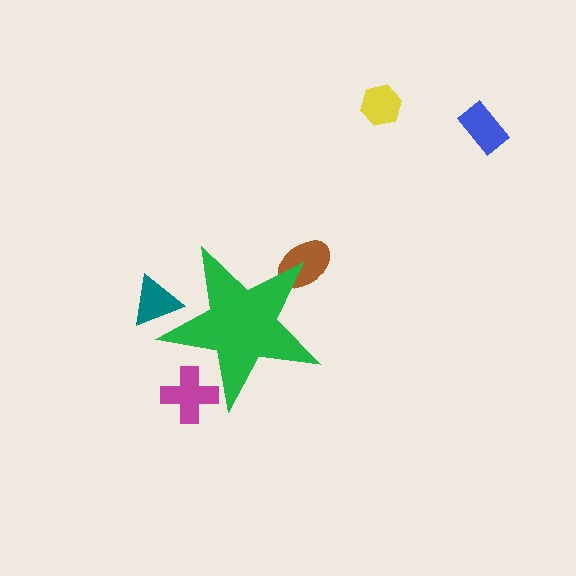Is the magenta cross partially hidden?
Yes, the magenta cross is partially hidden behind the green star.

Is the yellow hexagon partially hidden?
No, the yellow hexagon is fully visible.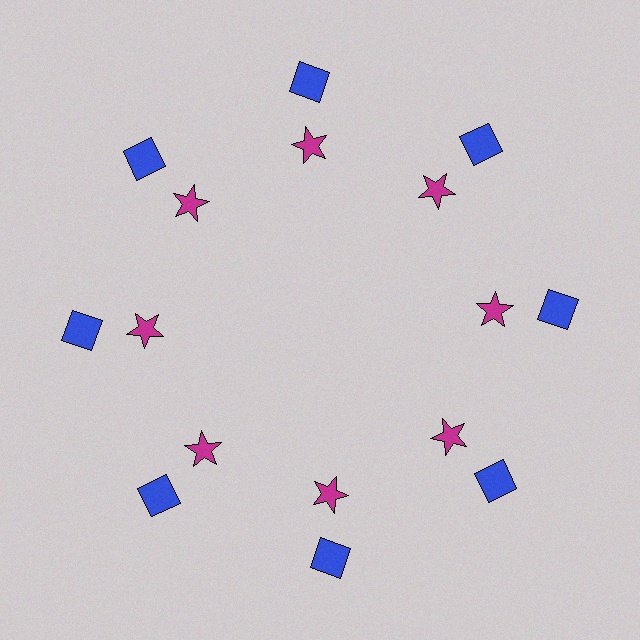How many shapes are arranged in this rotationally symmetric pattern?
There are 16 shapes, arranged in 8 groups of 2.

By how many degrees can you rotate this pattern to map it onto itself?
The pattern maps onto itself every 45 degrees of rotation.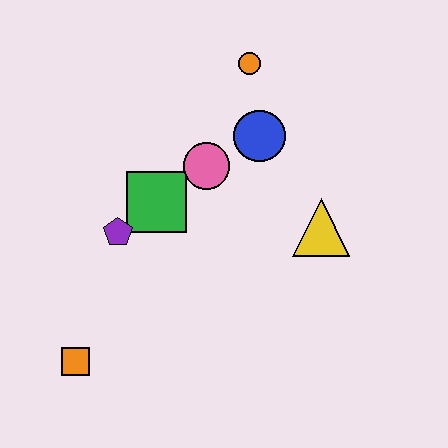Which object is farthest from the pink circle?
The orange square is farthest from the pink circle.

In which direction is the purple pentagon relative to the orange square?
The purple pentagon is above the orange square.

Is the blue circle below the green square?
No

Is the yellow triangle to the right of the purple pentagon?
Yes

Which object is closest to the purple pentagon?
The green square is closest to the purple pentagon.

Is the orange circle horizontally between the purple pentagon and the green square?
No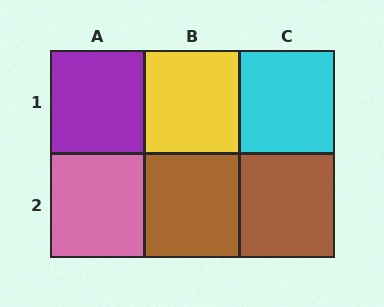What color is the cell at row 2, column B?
Brown.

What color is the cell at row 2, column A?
Pink.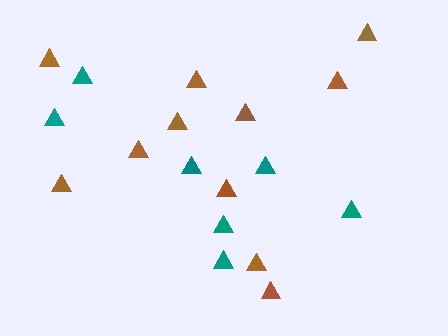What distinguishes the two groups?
There are 2 groups: one group of brown triangles (11) and one group of teal triangles (7).